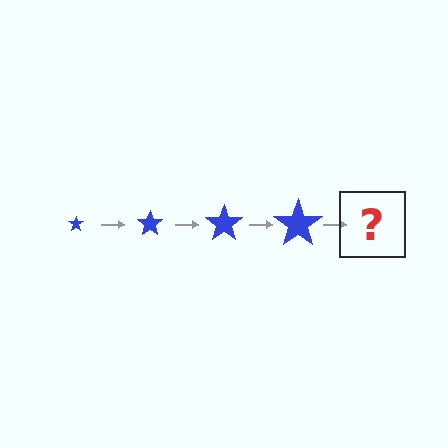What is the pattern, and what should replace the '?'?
The pattern is that the star gets progressively larger each step. The '?' should be a blue star, larger than the previous one.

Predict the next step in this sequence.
The next step is a blue star, larger than the previous one.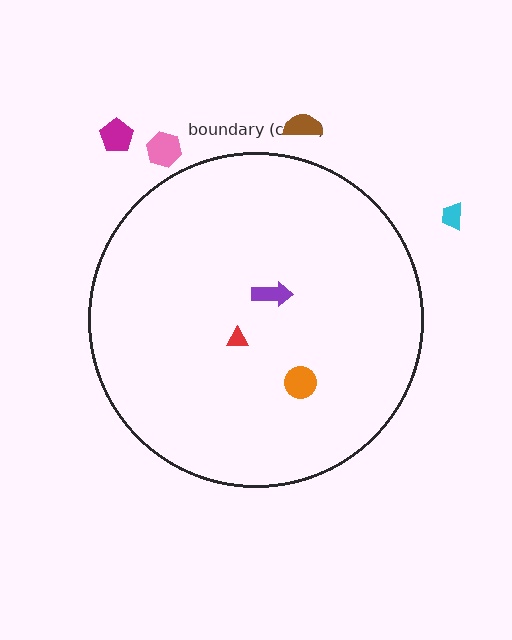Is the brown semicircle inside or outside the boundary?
Outside.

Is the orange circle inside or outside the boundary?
Inside.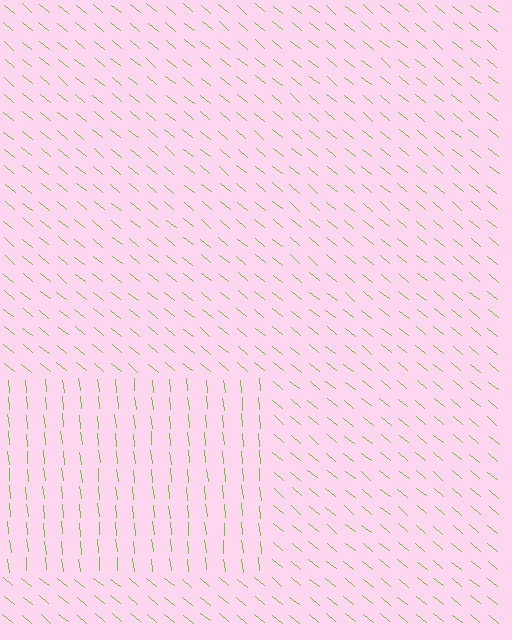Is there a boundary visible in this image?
Yes, there is a texture boundary formed by a change in line orientation.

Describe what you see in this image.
The image is filled with small lime line segments. A rectangle region in the image has lines oriented differently from the surrounding lines, creating a visible texture boundary.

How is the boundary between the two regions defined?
The boundary is defined purely by a change in line orientation (approximately 45 degrees difference). All lines are the same color and thickness.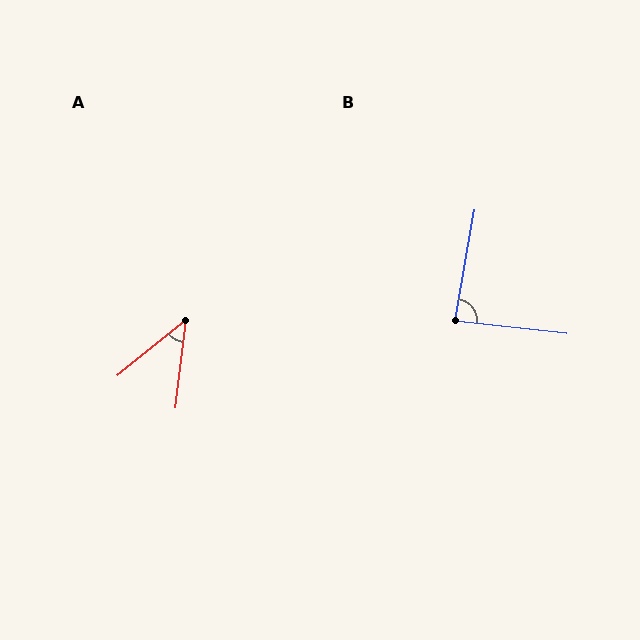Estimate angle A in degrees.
Approximately 44 degrees.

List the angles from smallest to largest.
A (44°), B (86°).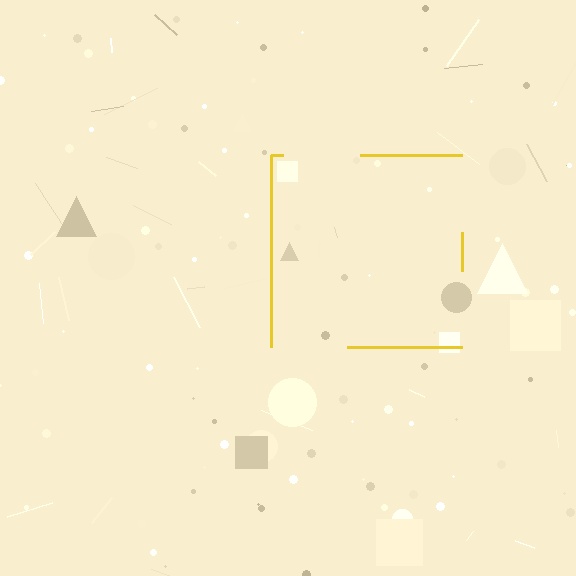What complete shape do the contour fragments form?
The contour fragments form a square.